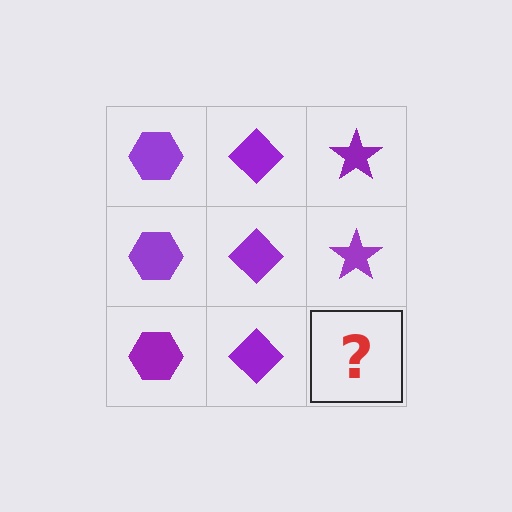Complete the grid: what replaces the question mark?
The question mark should be replaced with a purple star.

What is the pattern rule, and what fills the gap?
The rule is that each column has a consistent shape. The gap should be filled with a purple star.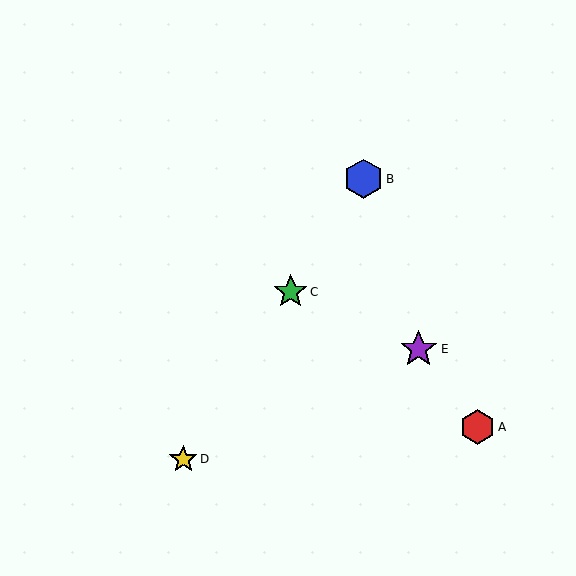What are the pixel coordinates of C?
Object C is at (291, 292).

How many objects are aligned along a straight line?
3 objects (B, C, D) are aligned along a straight line.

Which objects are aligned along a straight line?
Objects B, C, D are aligned along a straight line.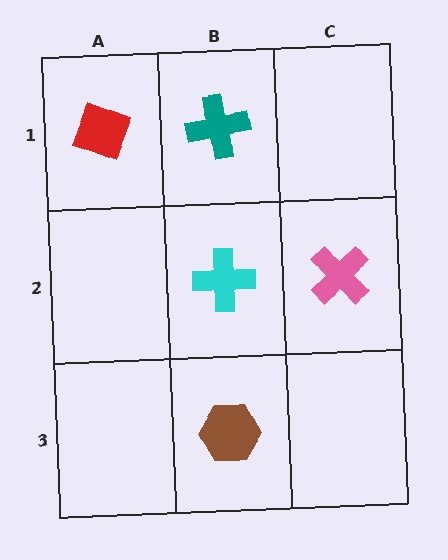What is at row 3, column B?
A brown hexagon.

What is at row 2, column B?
A cyan cross.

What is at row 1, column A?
A red diamond.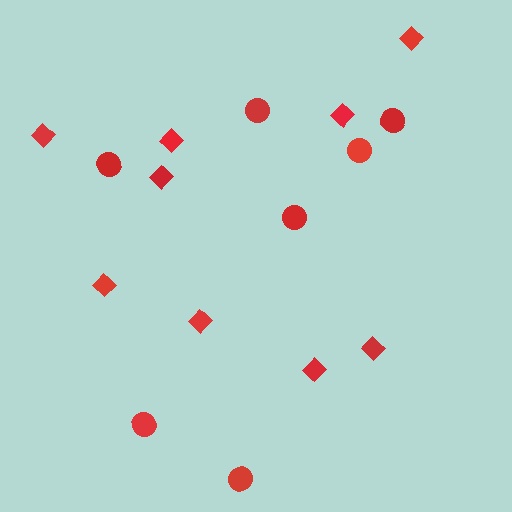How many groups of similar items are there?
There are 2 groups: one group of diamonds (9) and one group of circles (7).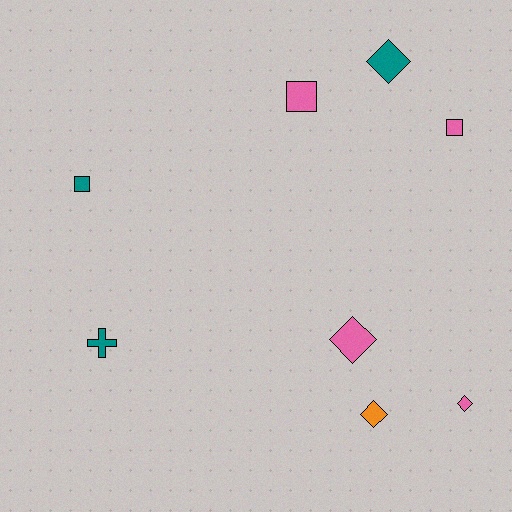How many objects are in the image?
There are 8 objects.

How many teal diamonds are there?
There is 1 teal diamond.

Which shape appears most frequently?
Diamond, with 4 objects.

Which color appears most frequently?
Pink, with 4 objects.